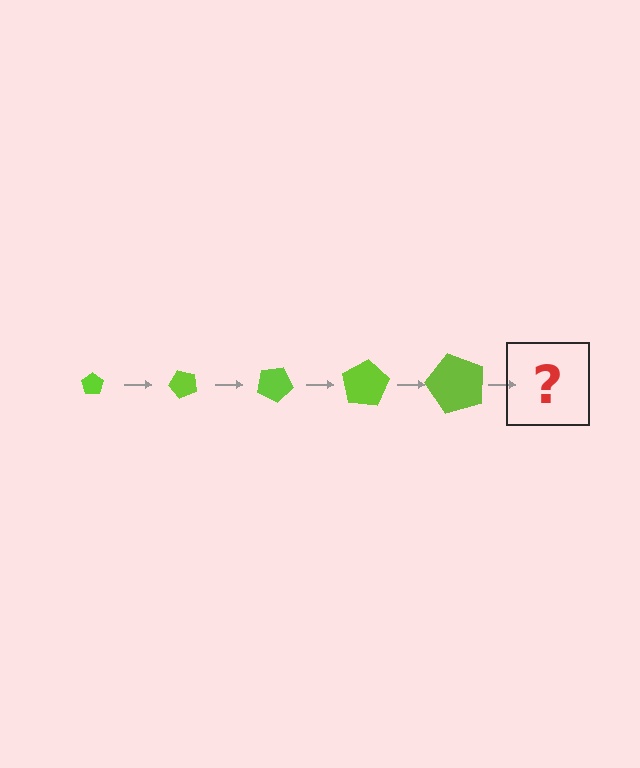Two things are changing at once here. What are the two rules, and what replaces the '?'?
The two rules are that the pentagon grows larger each step and it rotates 50 degrees each step. The '?' should be a pentagon, larger than the previous one and rotated 250 degrees from the start.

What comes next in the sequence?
The next element should be a pentagon, larger than the previous one and rotated 250 degrees from the start.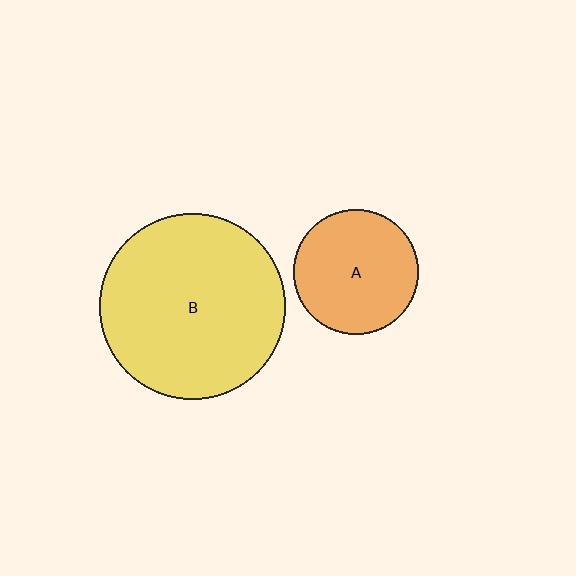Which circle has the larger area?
Circle B (yellow).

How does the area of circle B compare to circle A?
Approximately 2.2 times.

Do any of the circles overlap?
No, none of the circles overlap.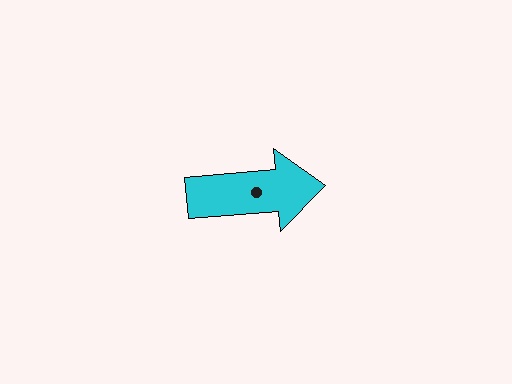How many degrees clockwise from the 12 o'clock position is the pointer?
Approximately 85 degrees.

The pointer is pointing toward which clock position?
Roughly 3 o'clock.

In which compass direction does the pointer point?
East.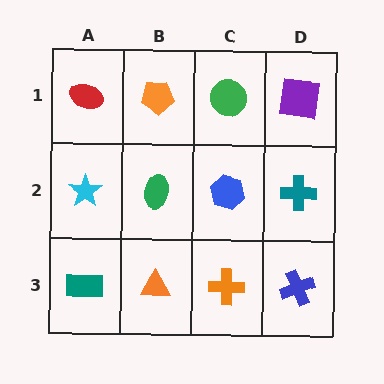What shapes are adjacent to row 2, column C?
A green circle (row 1, column C), an orange cross (row 3, column C), a green ellipse (row 2, column B), a teal cross (row 2, column D).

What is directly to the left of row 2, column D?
A blue hexagon.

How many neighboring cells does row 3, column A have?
2.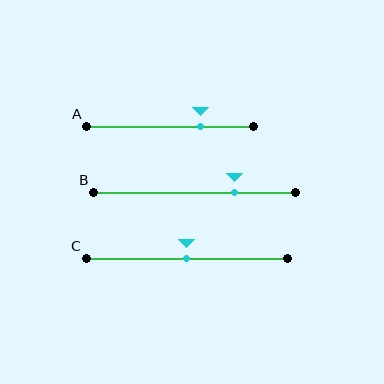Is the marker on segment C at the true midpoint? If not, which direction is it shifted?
Yes, the marker on segment C is at the true midpoint.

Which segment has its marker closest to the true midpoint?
Segment C has its marker closest to the true midpoint.